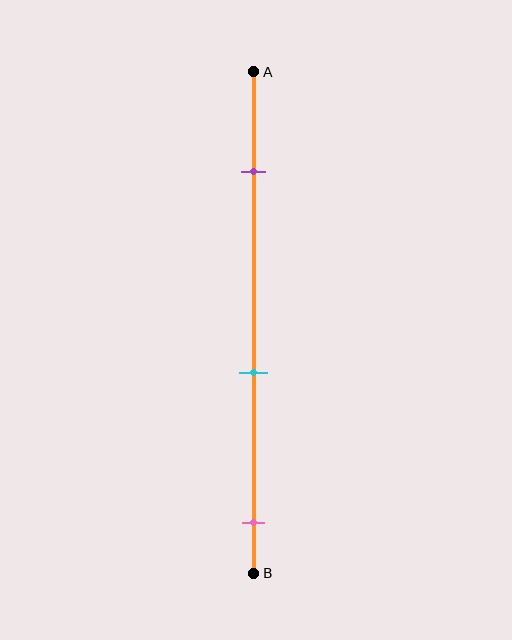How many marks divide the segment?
There are 3 marks dividing the segment.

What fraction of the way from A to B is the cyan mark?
The cyan mark is approximately 60% (0.6) of the way from A to B.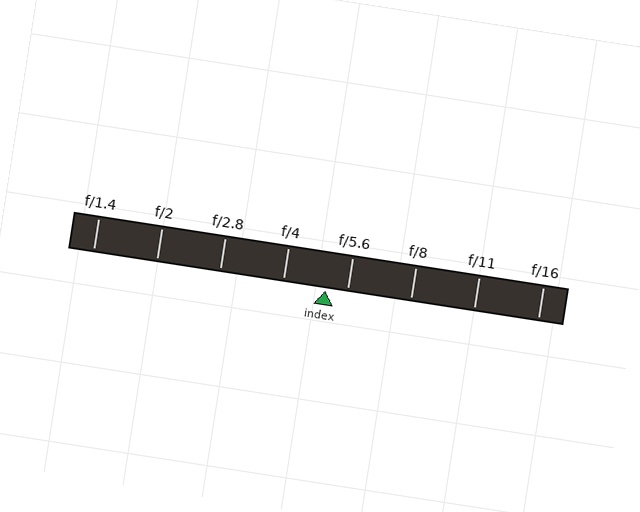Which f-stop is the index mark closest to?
The index mark is closest to f/5.6.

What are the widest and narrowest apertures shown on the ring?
The widest aperture shown is f/1.4 and the narrowest is f/16.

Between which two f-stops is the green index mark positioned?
The index mark is between f/4 and f/5.6.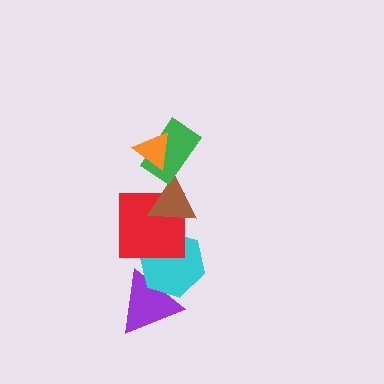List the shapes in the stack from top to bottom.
From top to bottom: the orange triangle, the green rectangle, the brown triangle, the red square, the cyan hexagon, the purple triangle.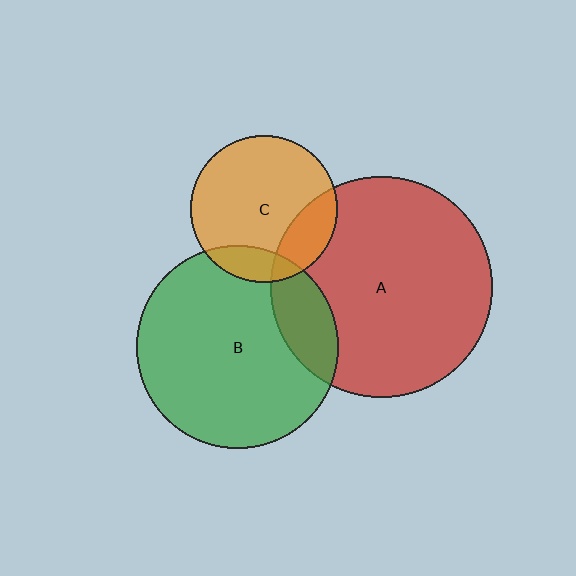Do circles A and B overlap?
Yes.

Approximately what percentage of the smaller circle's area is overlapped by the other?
Approximately 15%.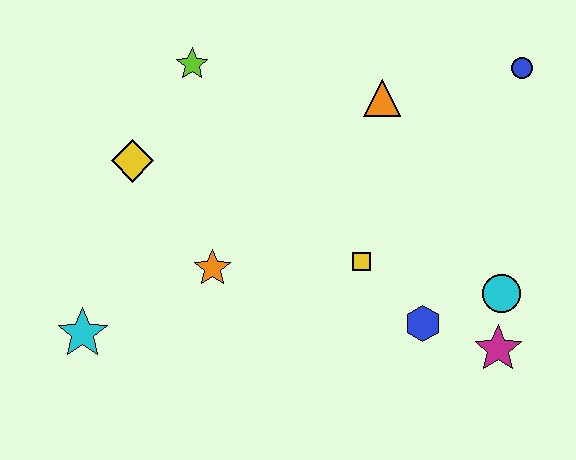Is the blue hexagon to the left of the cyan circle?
Yes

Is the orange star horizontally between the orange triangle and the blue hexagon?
No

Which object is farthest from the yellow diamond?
The magenta star is farthest from the yellow diamond.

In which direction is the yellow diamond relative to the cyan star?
The yellow diamond is above the cyan star.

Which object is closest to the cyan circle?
The magenta star is closest to the cyan circle.